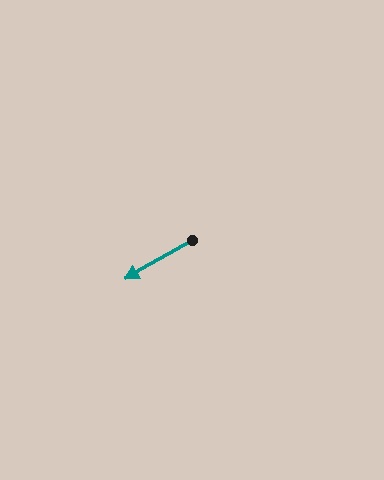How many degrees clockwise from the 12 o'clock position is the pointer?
Approximately 240 degrees.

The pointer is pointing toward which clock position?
Roughly 8 o'clock.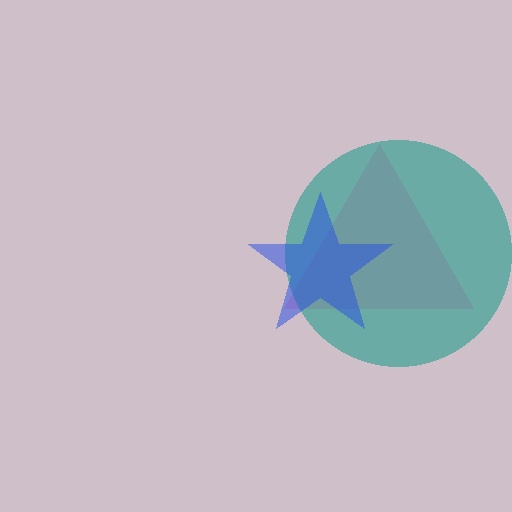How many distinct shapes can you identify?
There are 3 distinct shapes: a pink triangle, a teal circle, a blue star.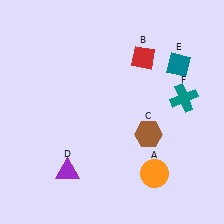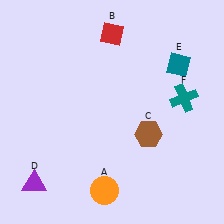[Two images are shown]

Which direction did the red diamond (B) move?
The red diamond (B) moved left.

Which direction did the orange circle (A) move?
The orange circle (A) moved left.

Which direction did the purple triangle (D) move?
The purple triangle (D) moved left.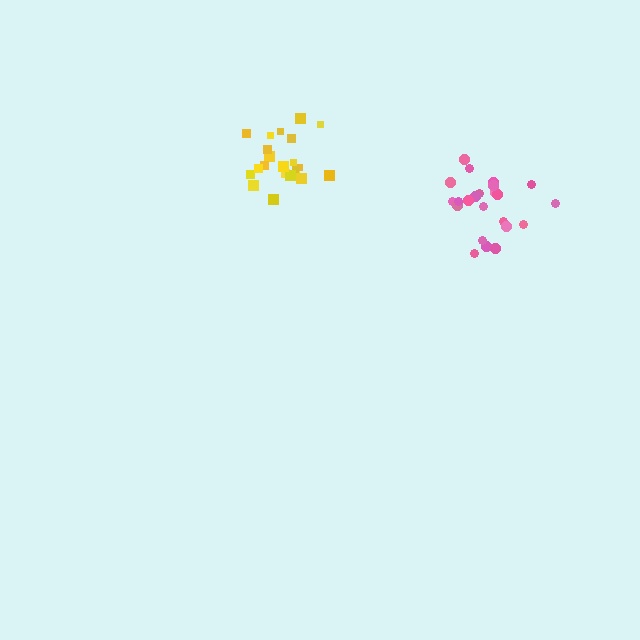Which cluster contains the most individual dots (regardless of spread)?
Yellow (23).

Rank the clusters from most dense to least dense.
yellow, pink.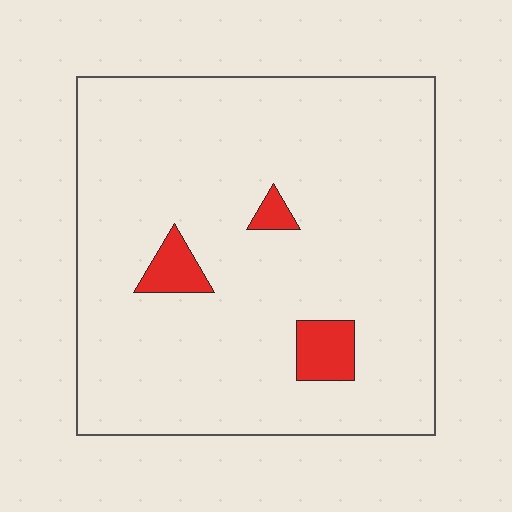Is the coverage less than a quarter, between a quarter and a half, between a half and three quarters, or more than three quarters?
Less than a quarter.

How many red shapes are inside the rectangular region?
3.